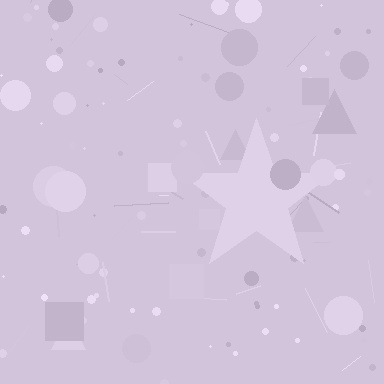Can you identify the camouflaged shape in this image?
The camouflaged shape is a star.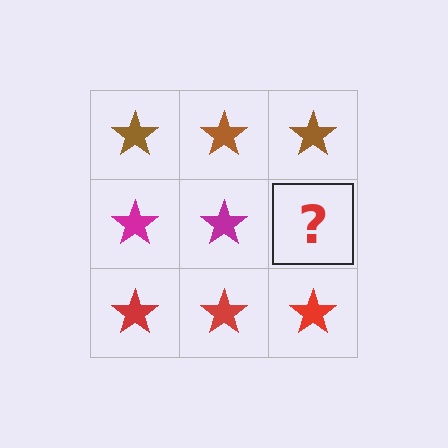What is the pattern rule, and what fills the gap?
The rule is that each row has a consistent color. The gap should be filled with a magenta star.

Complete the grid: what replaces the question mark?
The question mark should be replaced with a magenta star.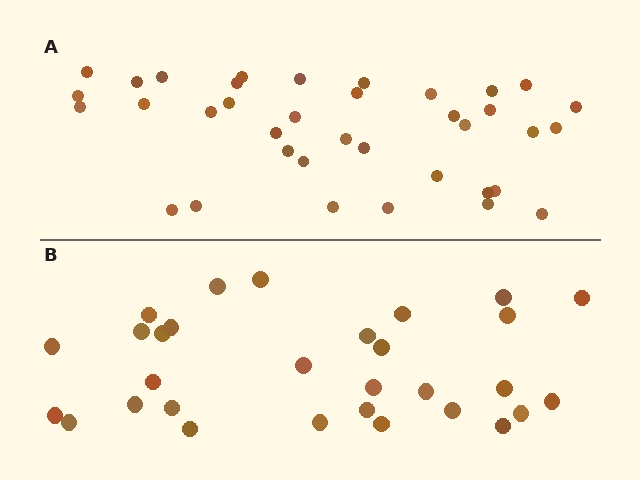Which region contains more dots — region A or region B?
Region A (the top region) has more dots.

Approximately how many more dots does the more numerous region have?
Region A has roughly 8 or so more dots than region B.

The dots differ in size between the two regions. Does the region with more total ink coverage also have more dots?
No. Region B has more total ink coverage because its dots are larger, but region A actually contains more individual dots. Total area can be misleading — the number of items is what matters here.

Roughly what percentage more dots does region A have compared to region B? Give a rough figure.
About 25% more.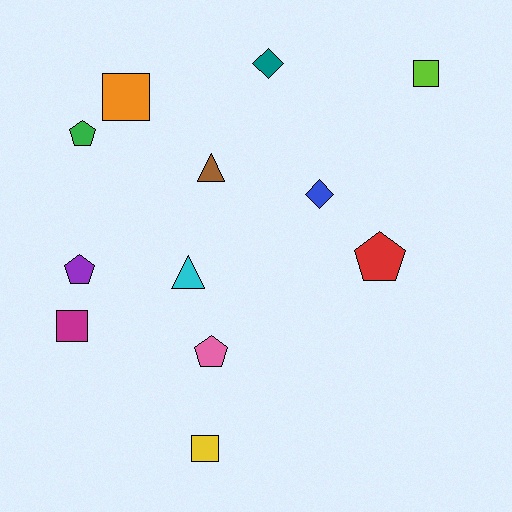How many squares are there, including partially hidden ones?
There are 4 squares.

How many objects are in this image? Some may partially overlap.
There are 12 objects.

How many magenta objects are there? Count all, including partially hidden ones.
There is 1 magenta object.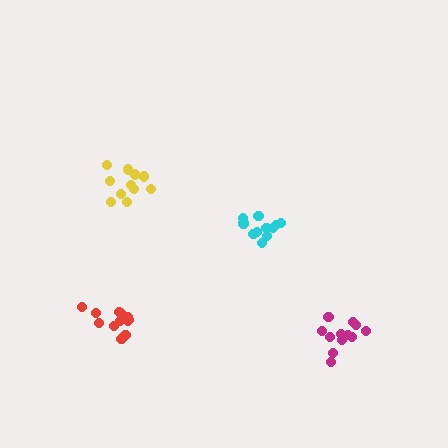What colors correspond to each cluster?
The clusters are colored: magenta, red, cyan, yellow.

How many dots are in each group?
Group 1: 12 dots, Group 2: 12 dots, Group 3: 11 dots, Group 4: 11 dots (46 total).